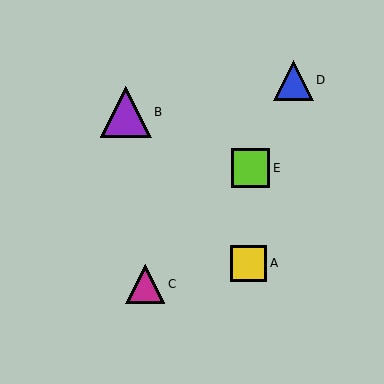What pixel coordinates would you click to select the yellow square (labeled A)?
Click at (249, 263) to select the yellow square A.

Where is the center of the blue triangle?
The center of the blue triangle is at (293, 80).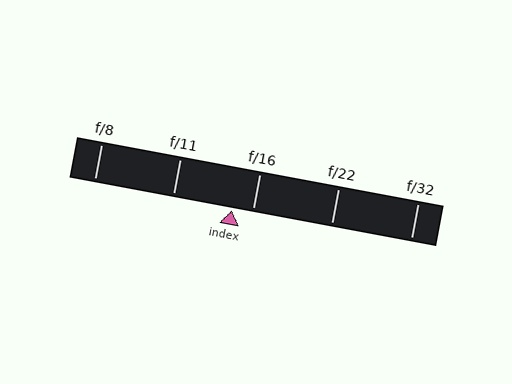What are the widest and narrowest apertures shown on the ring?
The widest aperture shown is f/8 and the narrowest is f/32.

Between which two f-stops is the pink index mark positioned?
The index mark is between f/11 and f/16.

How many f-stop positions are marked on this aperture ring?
There are 5 f-stop positions marked.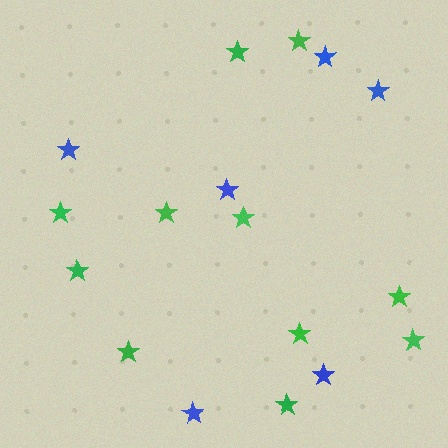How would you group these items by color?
There are 2 groups: one group of green stars (11) and one group of blue stars (6).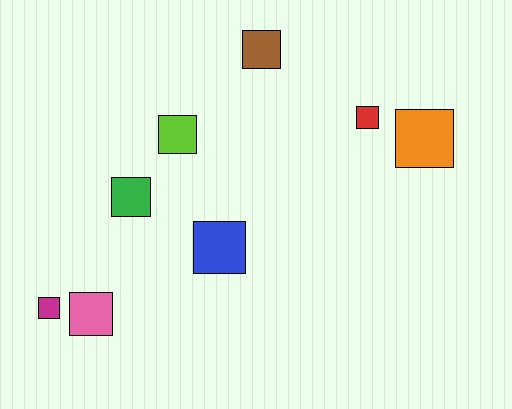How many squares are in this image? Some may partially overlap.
There are 8 squares.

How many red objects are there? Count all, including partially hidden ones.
There is 1 red object.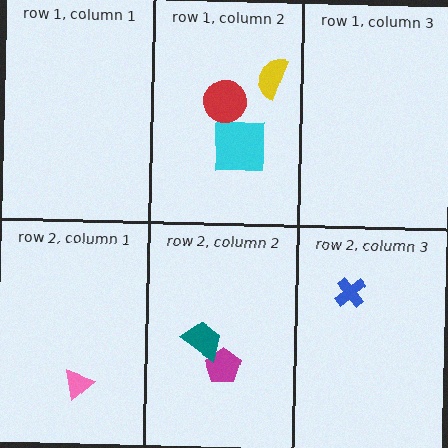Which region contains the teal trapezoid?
The row 2, column 2 region.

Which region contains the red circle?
The row 1, column 2 region.